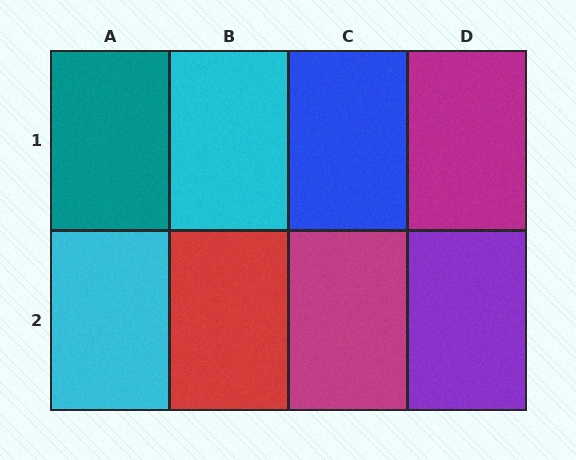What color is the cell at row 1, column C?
Blue.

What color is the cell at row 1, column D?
Magenta.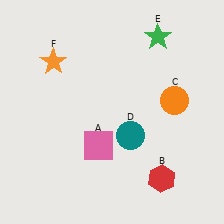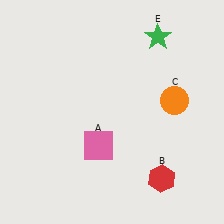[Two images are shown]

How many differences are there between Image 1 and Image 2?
There are 2 differences between the two images.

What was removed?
The teal circle (D), the orange star (F) were removed in Image 2.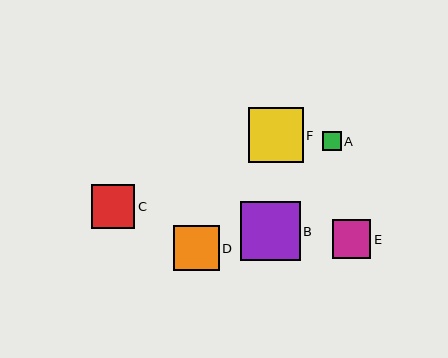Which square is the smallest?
Square A is the smallest with a size of approximately 18 pixels.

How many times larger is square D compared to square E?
Square D is approximately 1.2 times the size of square E.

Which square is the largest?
Square B is the largest with a size of approximately 59 pixels.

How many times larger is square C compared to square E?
Square C is approximately 1.1 times the size of square E.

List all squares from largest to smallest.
From largest to smallest: B, F, D, C, E, A.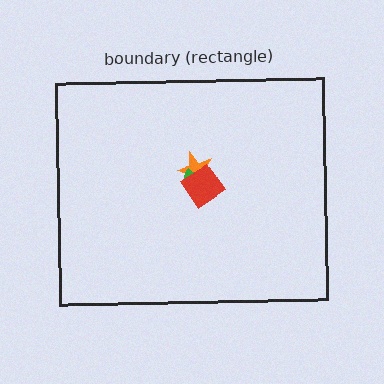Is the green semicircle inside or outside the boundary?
Inside.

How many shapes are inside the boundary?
3 inside, 0 outside.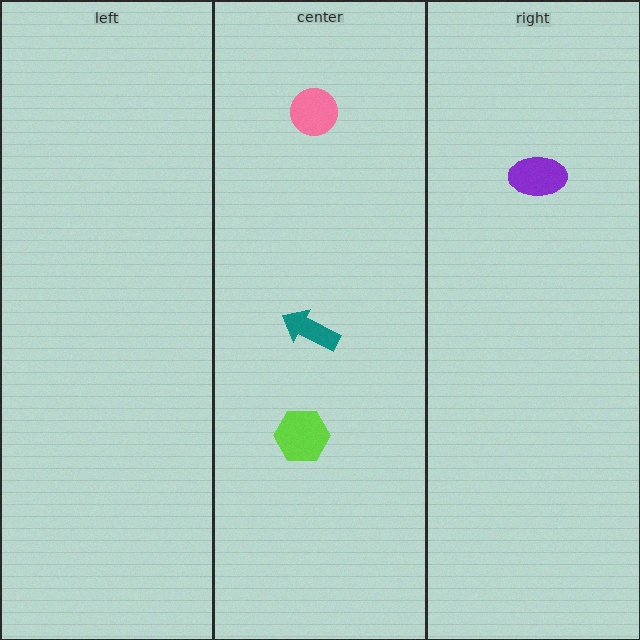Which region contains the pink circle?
The center region.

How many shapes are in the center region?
3.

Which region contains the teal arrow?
The center region.